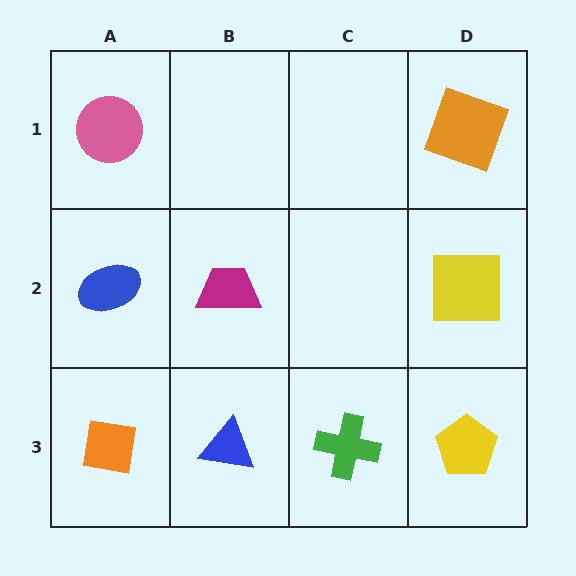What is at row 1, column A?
A pink circle.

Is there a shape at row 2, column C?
No, that cell is empty.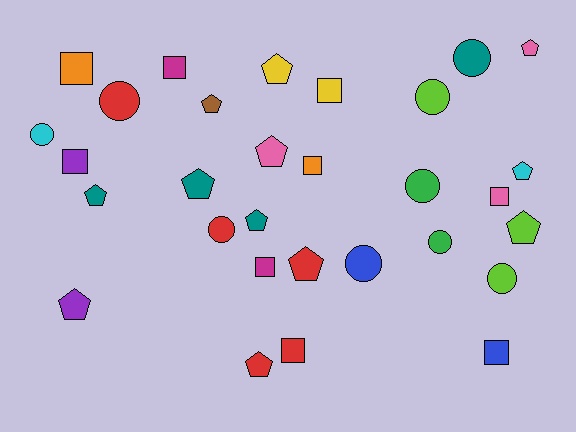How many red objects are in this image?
There are 5 red objects.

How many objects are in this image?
There are 30 objects.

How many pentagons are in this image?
There are 12 pentagons.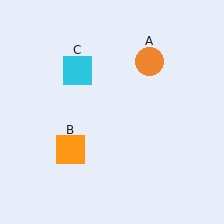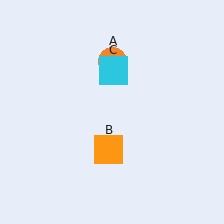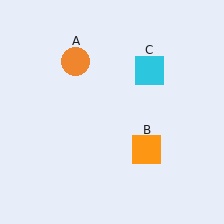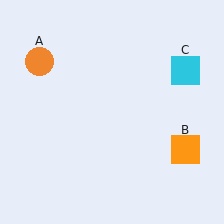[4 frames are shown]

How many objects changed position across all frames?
3 objects changed position: orange circle (object A), orange square (object B), cyan square (object C).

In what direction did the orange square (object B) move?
The orange square (object B) moved right.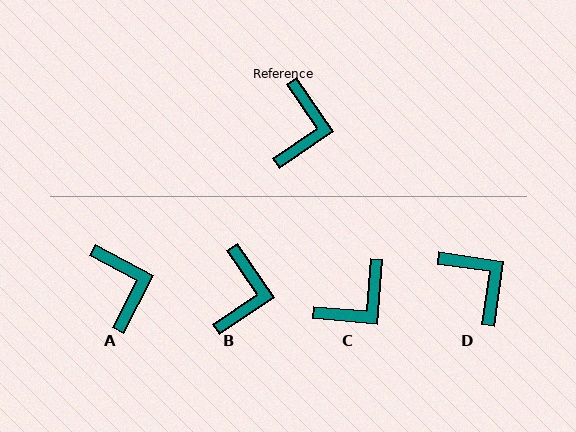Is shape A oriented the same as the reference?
No, it is off by about 28 degrees.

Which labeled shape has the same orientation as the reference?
B.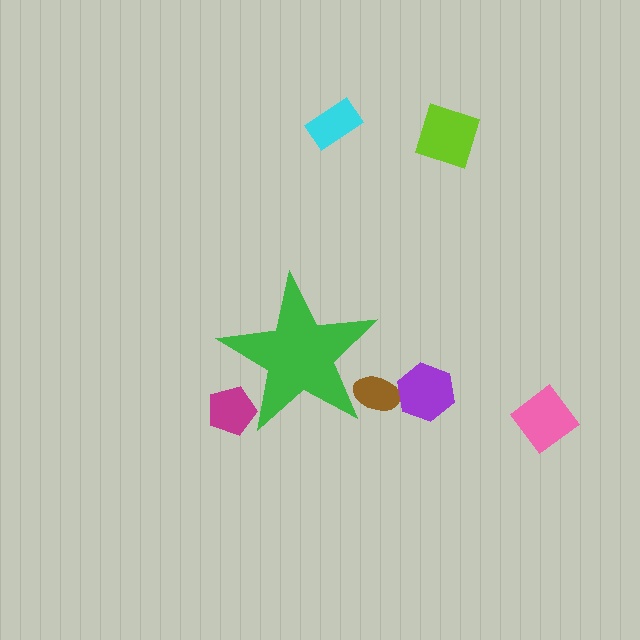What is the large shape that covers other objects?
A green star.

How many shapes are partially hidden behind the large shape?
2 shapes are partially hidden.